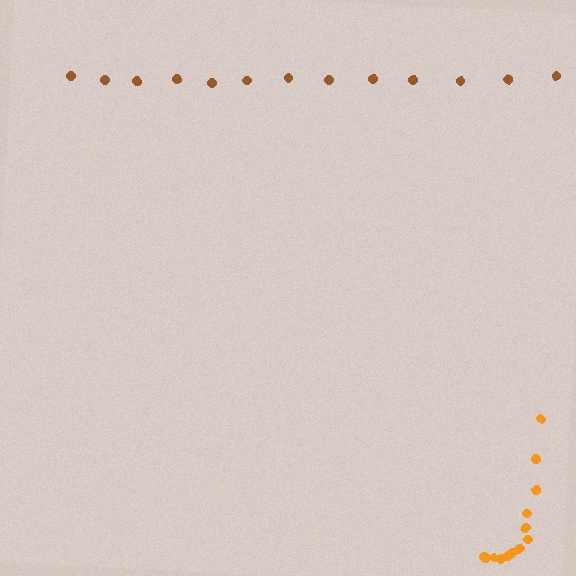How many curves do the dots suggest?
There are 2 distinct paths.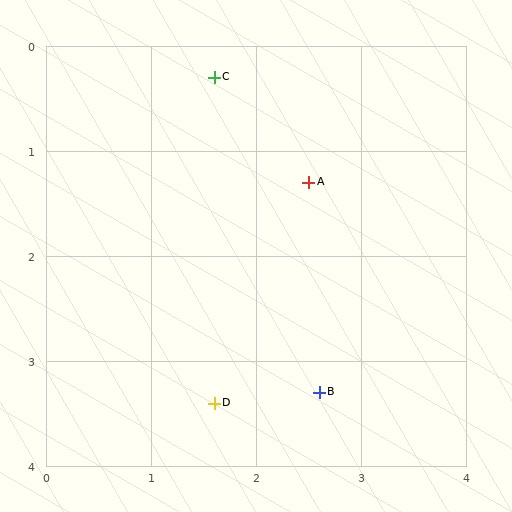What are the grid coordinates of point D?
Point D is at approximately (1.6, 3.4).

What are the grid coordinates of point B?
Point B is at approximately (2.6, 3.3).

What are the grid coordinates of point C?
Point C is at approximately (1.6, 0.3).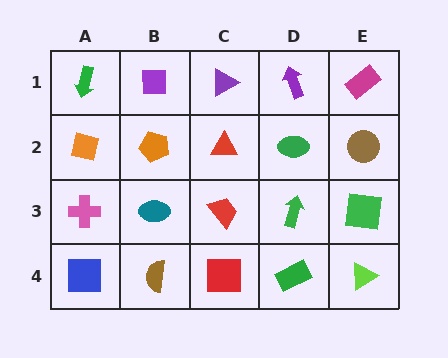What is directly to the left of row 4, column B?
A blue square.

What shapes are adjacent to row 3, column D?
A green ellipse (row 2, column D), a green rectangle (row 4, column D), a red trapezoid (row 3, column C), a green square (row 3, column E).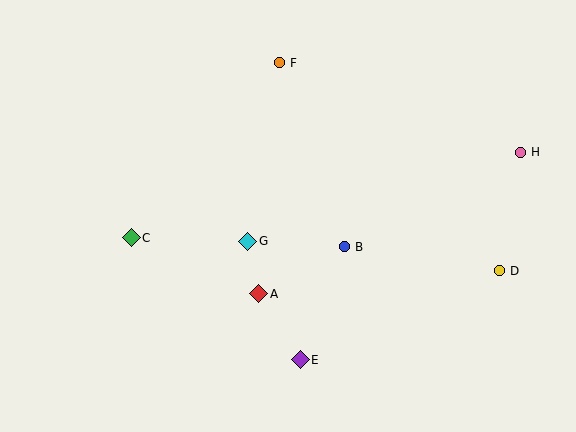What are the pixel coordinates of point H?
Point H is at (520, 152).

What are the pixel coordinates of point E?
Point E is at (300, 360).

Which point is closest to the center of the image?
Point G at (248, 241) is closest to the center.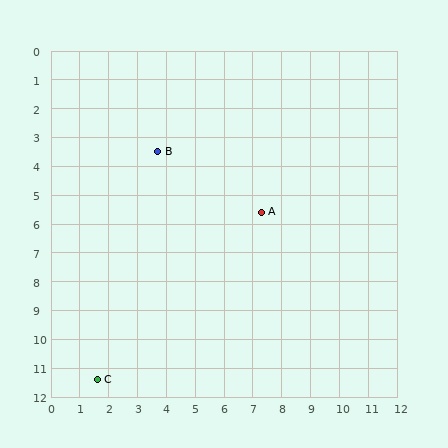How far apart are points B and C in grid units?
Points B and C are about 8.2 grid units apart.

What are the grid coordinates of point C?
Point C is at approximately (1.6, 11.4).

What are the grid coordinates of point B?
Point B is at approximately (3.7, 3.5).